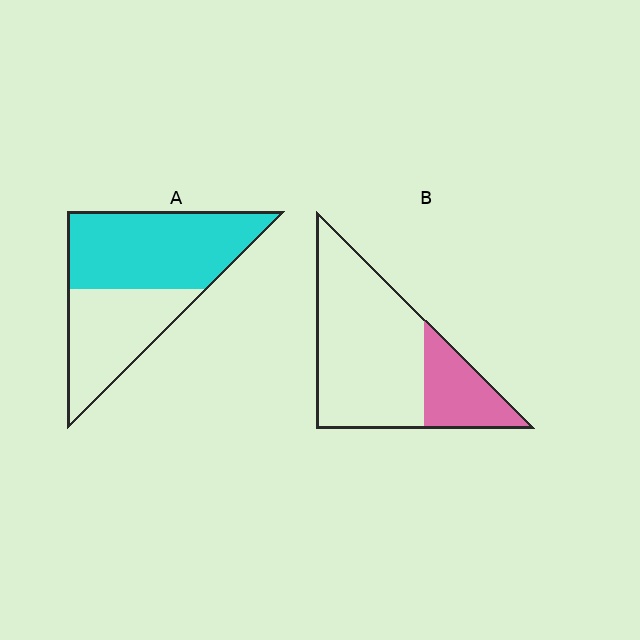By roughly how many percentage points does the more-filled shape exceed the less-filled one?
By roughly 35 percentage points (A over B).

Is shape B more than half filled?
No.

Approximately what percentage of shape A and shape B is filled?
A is approximately 60% and B is approximately 25%.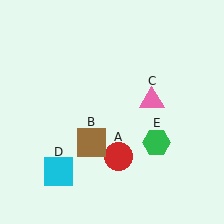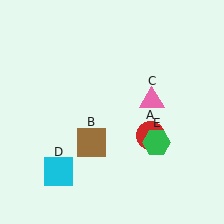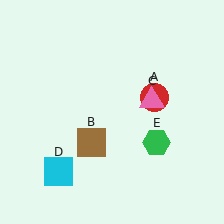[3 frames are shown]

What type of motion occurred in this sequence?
The red circle (object A) rotated counterclockwise around the center of the scene.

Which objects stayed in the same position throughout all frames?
Brown square (object B) and pink triangle (object C) and cyan square (object D) and green hexagon (object E) remained stationary.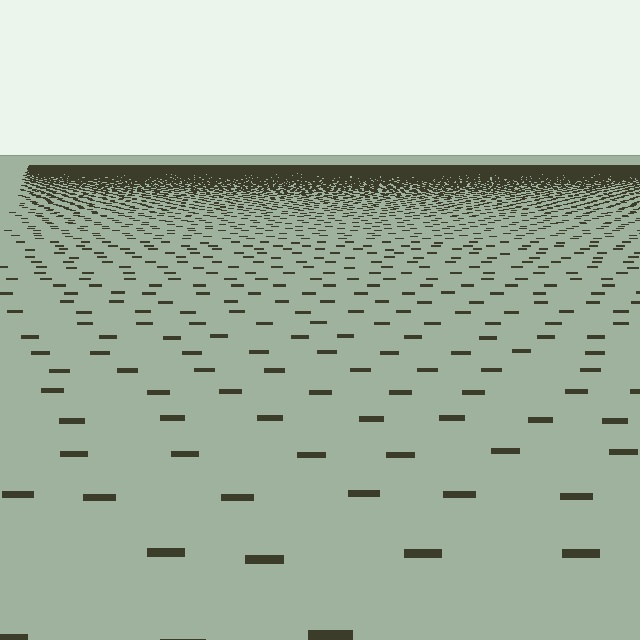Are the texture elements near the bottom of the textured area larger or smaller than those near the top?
Larger. Near the bottom, elements are closer to the viewer and appear at a bigger on-screen size.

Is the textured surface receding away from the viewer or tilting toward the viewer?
The surface is receding away from the viewer. Texture elements get smaller and denser toward the top.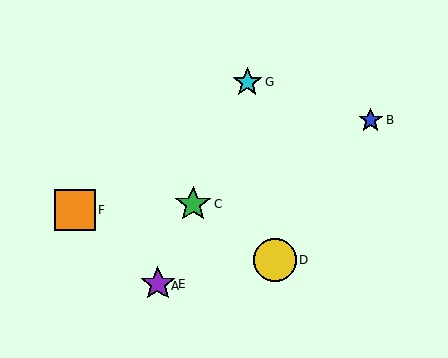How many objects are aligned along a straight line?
4 objects (A, C, E, G) are aligned along a straight line.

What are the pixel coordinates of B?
Object B is at (371, 120).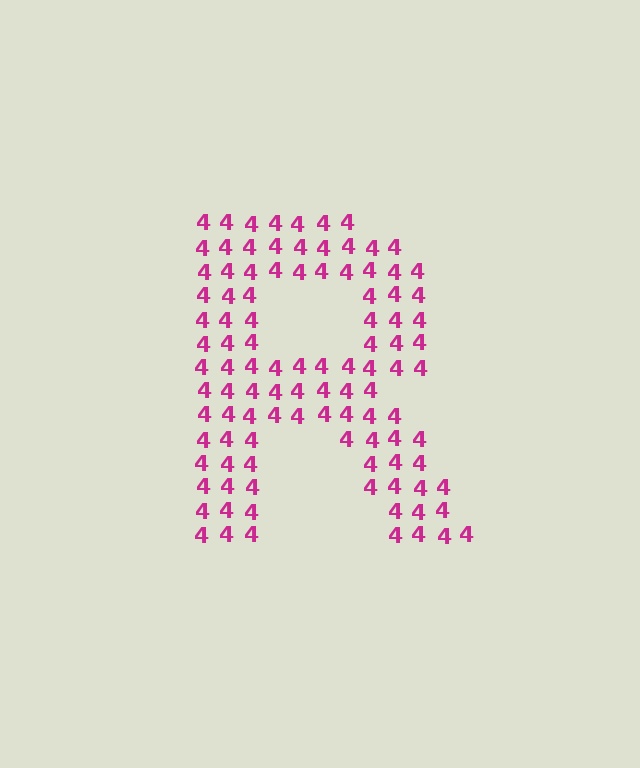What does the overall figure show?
The overall figure shows the letter R.